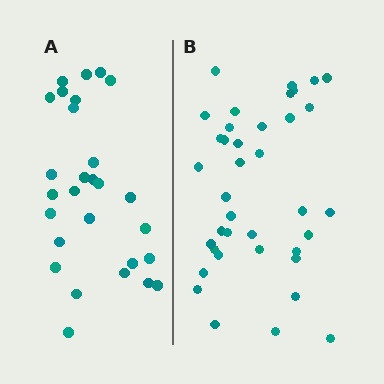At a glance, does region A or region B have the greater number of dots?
Region B (the right region) has more dots.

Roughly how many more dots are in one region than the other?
Region B has roughly 10 or so more dots than region A.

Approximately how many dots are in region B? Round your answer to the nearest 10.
About 40 dots. (The exact count is 38, which rounds to 40.)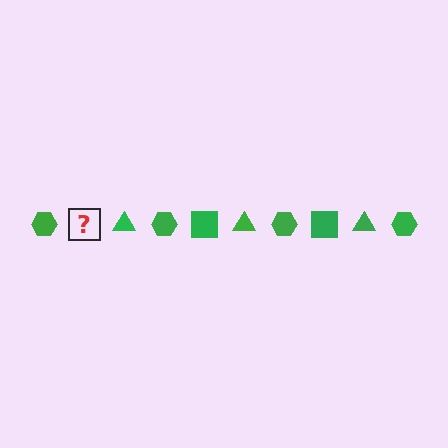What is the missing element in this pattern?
The missing element is a green square.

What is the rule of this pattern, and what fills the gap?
The rule is that the pattern cycles through hexagon, square, triangle shapes in green. The gap should be filled with a green square.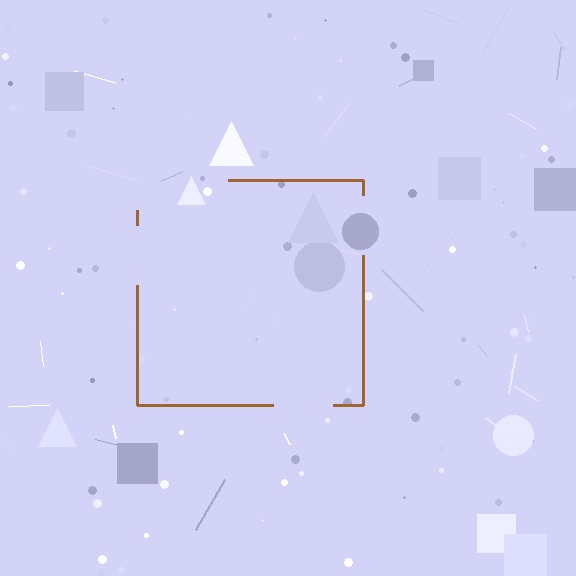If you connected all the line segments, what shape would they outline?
They would outline a square.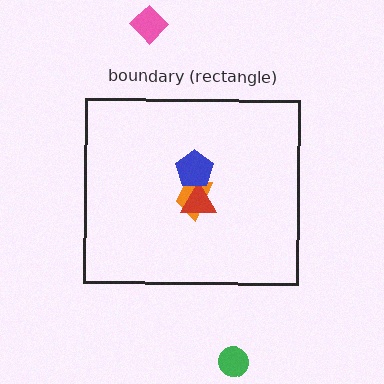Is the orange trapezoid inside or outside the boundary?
Inside.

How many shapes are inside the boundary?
3 inside, 2 outside.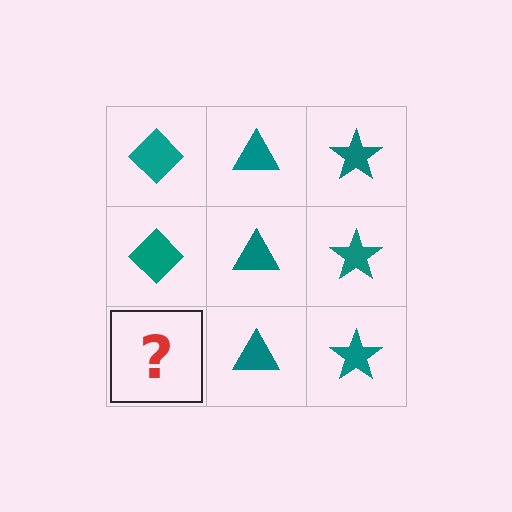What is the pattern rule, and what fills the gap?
The rule is that each column has a consistent shape. The gap should be filled with a teal diamond.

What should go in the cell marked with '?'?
The missing cell should contain a teal diamond.